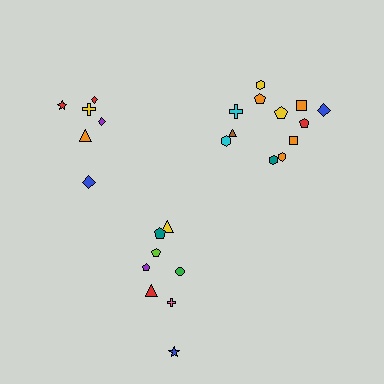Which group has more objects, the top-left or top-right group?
The top-right group.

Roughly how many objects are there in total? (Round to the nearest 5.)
Roughly 25 objects in total.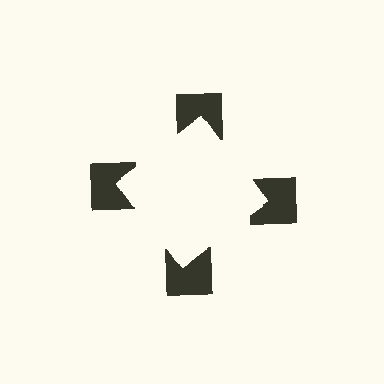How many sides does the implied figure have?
4 sides.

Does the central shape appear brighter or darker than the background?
It typically appears slightly brighter than the background, even though no actual brightness change is drawn.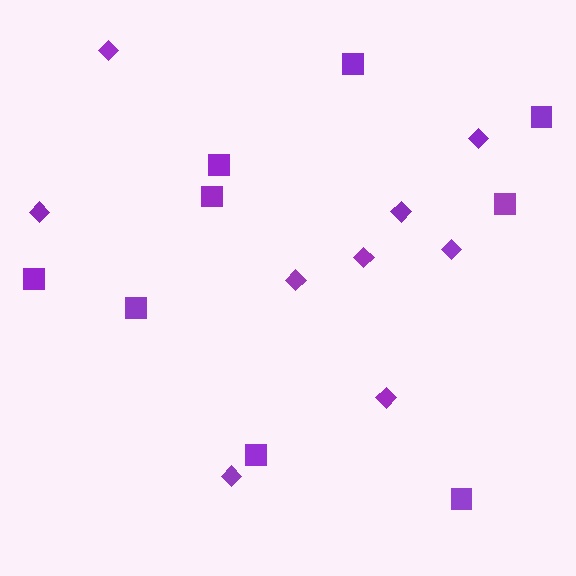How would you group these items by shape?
There are 2 groups: one group of diamonds (9) and one group of squares (9).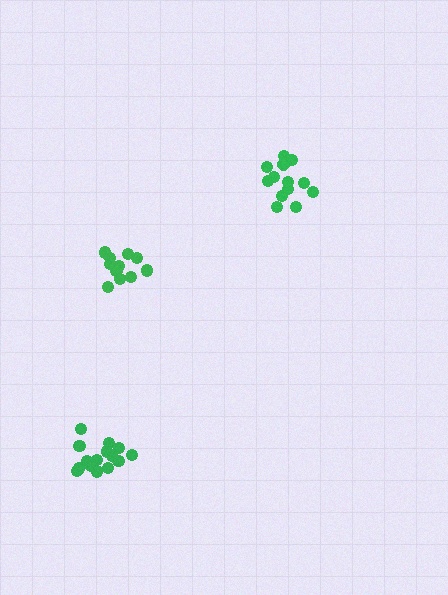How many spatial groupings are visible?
There are 3 spatial groupings.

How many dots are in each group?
Group 1: 17 dots, Group 2: 13 dots, Group 3: 11 dots (41 total).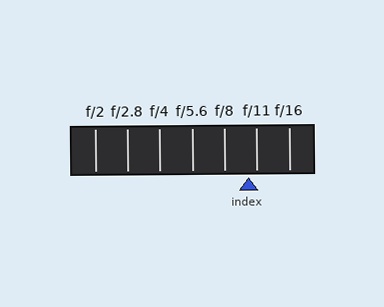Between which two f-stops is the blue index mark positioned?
The index mark is between f/8 and f/11.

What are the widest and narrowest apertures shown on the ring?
The widest aperture shown is f/2 and the narrowest is f/16.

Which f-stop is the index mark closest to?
The index mark is closest to f/11.